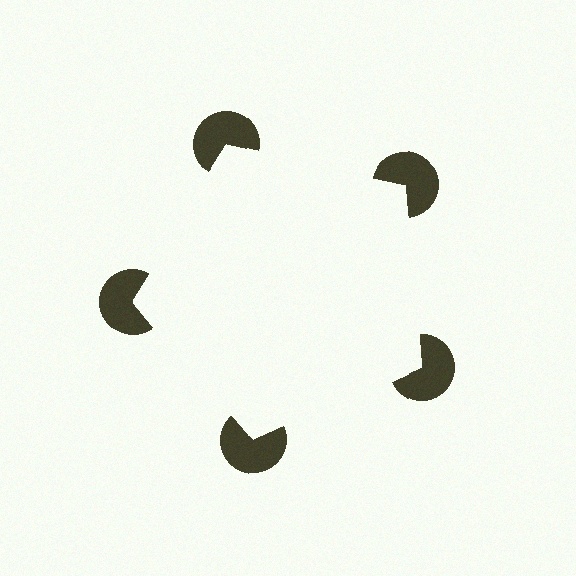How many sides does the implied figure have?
5 sides.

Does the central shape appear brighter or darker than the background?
It typically appears slightly brighter than the background, even though no actual brightness change is drawn.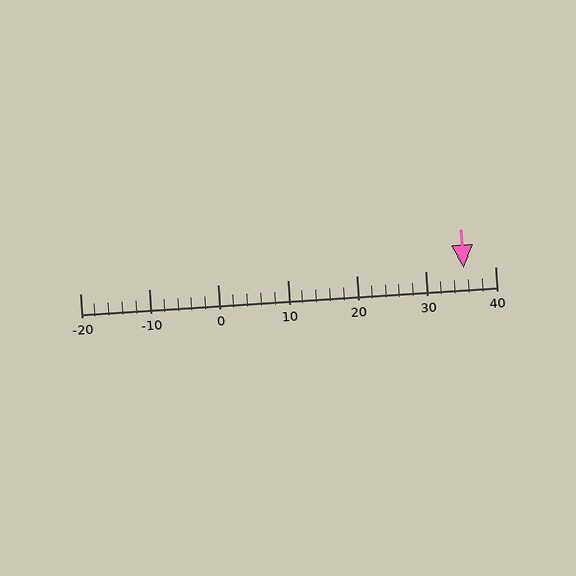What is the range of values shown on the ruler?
The ruler shows values from -20 to 40.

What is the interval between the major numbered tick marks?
The major tick marks are spaced 10 units apart.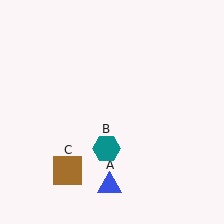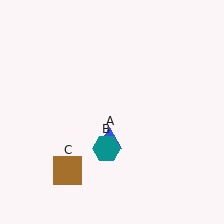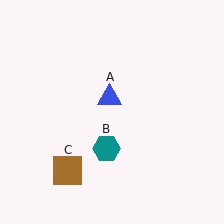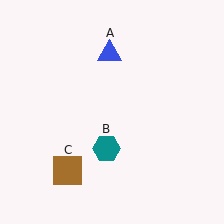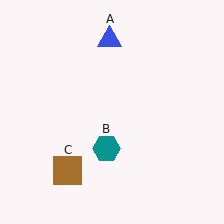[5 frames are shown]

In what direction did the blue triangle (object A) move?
The blue triangle (object A) moved up.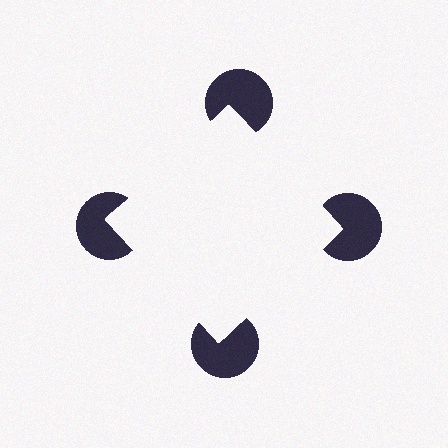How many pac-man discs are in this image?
There are 4 — one at each vertex of the illusory square.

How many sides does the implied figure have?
4 sides.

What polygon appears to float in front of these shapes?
An illusory square — its edges are inferred from the aligned wedge cuts in the pac-man discs, not physically drawn.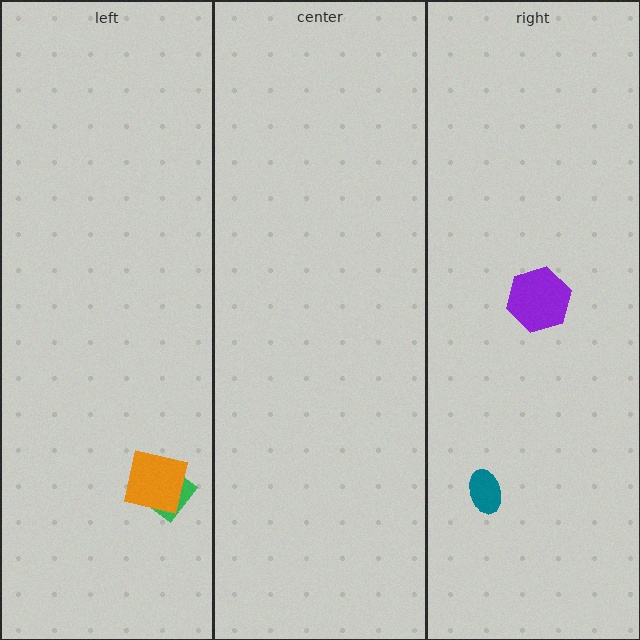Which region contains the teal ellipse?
The right region.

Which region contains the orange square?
The left region.